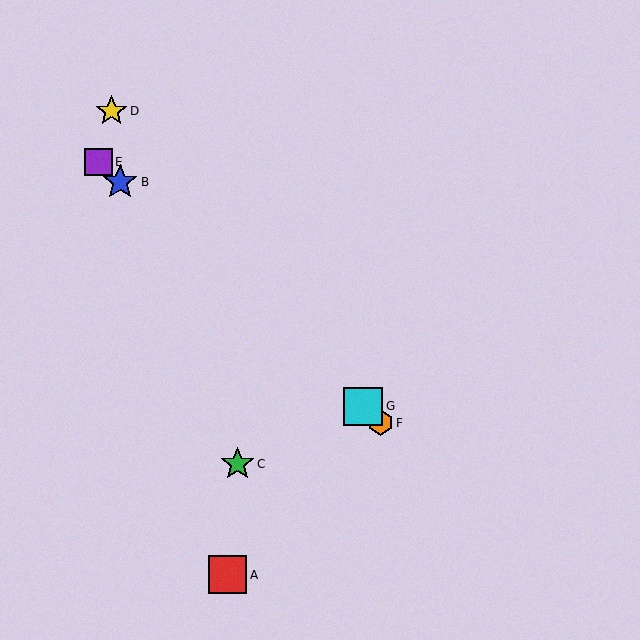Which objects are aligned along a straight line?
Objects B, E, F, G are aligned along a straight line.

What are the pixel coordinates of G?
Object G is at (363, 406).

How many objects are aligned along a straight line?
4 objects (B, E, F, G) are aligned along a straight line.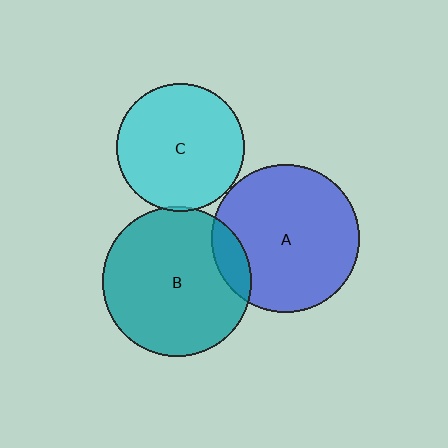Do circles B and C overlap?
Yes.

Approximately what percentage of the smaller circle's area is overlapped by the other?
Approximately 5%.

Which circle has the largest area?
Circle B (teal).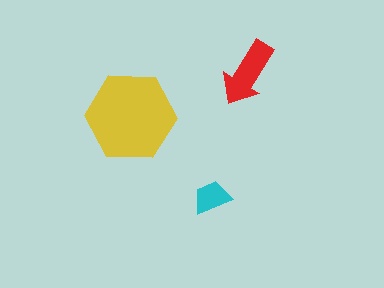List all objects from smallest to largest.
The cyan trapezoid, the red arrow, the yellow hexagon.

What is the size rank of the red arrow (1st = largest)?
2nd.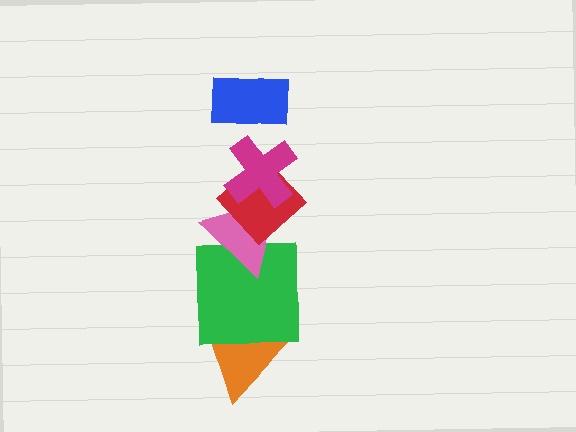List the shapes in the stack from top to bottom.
From top to bottom: the blue rectangle, the magenta cross, the red diamond, the pink triangle, the green square, the orange triangle.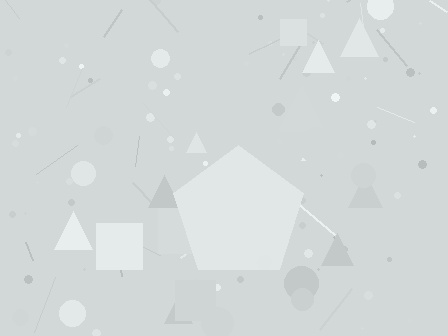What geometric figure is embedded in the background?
A pentagon is embedded in the background.